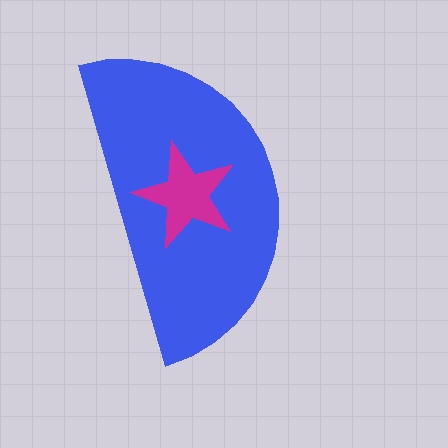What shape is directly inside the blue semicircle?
The magenta star.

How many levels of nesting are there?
2.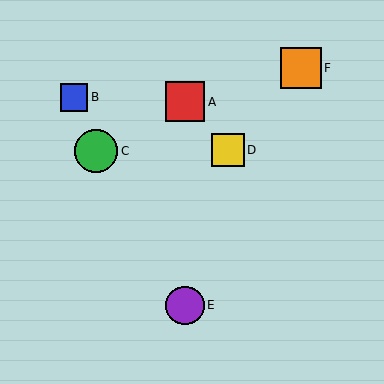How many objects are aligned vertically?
2 objects (A, E) are aligned vertically.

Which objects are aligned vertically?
Objects A, E are aligned vertically.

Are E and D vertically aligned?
No, E is at x≈185 and D is at x≈228.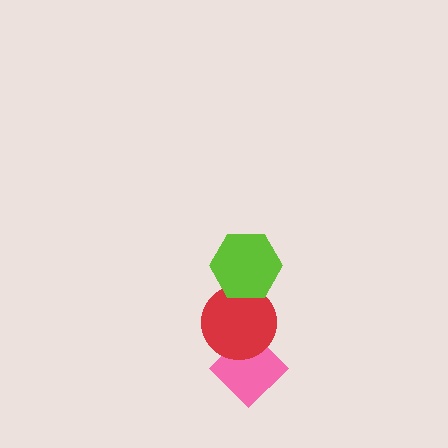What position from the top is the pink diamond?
The pink diamond is 3rd from the top.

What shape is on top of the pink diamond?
The red circle is on top of the pink diamond.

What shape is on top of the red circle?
The lime hexagon is on top of the red circle.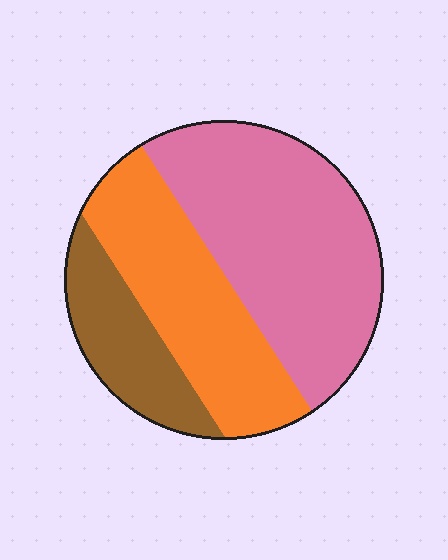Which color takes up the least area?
Brown, at roughly 20%.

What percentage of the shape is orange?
Orange takes up between a sixth and a third of the shape.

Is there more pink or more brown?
Pink.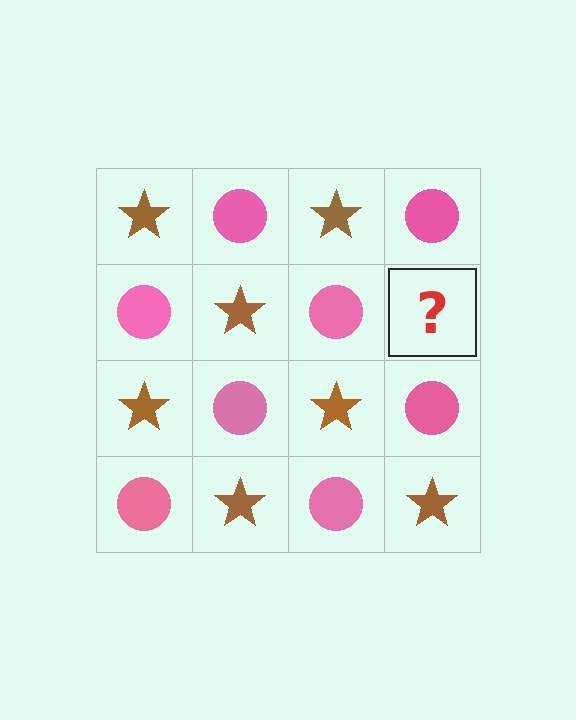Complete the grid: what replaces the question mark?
The question mark should be replaced with a brown star.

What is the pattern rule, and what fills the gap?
The rule is that it alternates brown star and pink circle in a checkerboard pattern. The gap should be filled with a brown star.